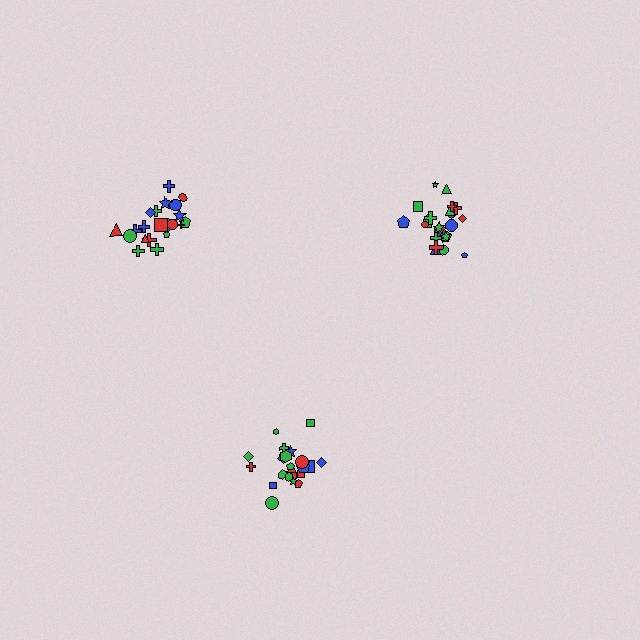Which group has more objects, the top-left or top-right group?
The top-right group.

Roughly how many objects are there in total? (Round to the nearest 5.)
Roughly 70 objects in total.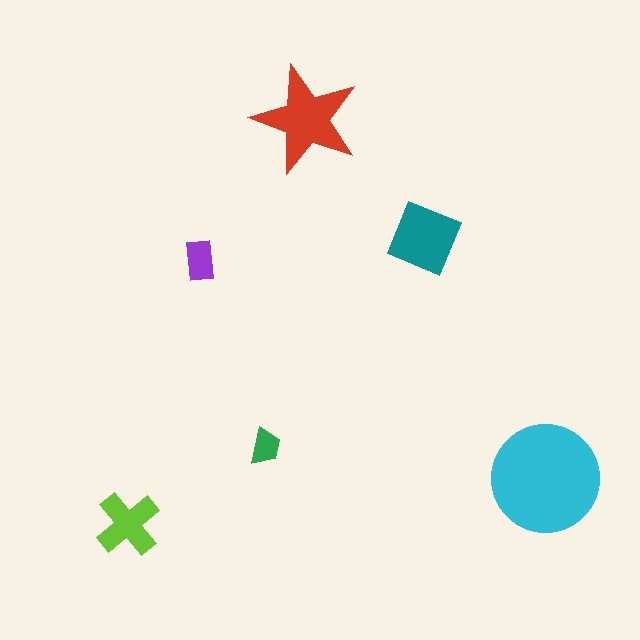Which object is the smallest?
The green trapezoid.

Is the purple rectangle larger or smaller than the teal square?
Smaller.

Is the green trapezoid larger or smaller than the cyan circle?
Smaller.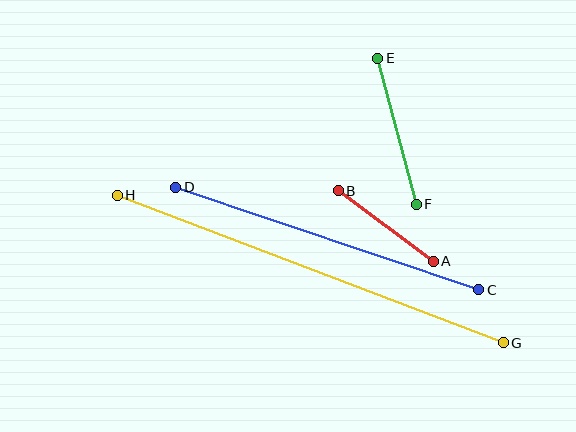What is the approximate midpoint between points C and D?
The midpoint is at approximately (327, 239) pixels.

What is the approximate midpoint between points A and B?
The midpoint is at approximately (386, 226) pixels.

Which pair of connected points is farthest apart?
Points G and H are farthest apart.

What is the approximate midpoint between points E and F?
The midpoint is at approximately (397, 131) pixels.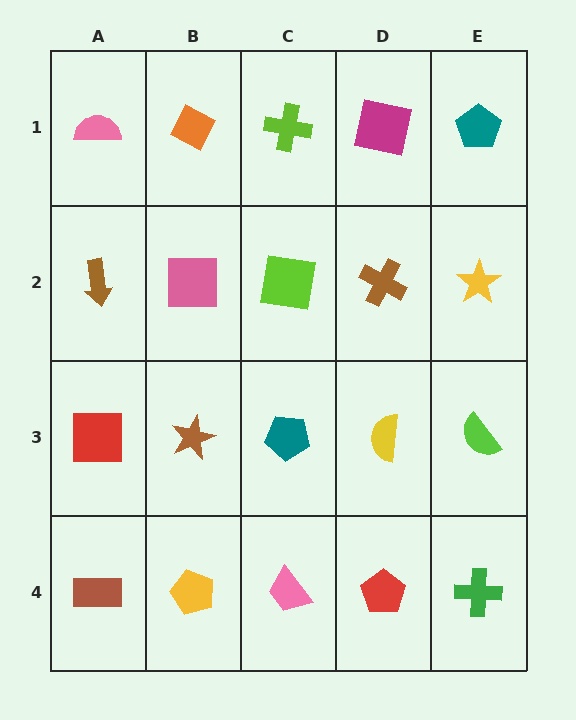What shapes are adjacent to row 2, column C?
A lime cross (row 1, column C), a teal pentagon (row 3, column C), a pink square (row 2, column B), a brown cross (row 2, column D).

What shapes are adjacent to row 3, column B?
A pink square (row 2, column B), a yellow pentagon (row 4, column B), a red square (row 3, column A), a teal pentagon (row 3, column C).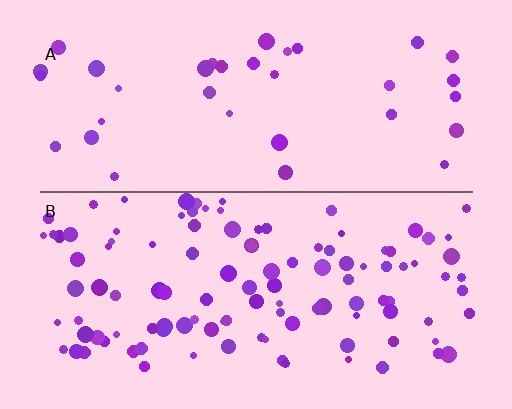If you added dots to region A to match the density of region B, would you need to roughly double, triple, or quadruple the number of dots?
Approximately triple.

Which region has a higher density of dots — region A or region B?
B (the bottom).